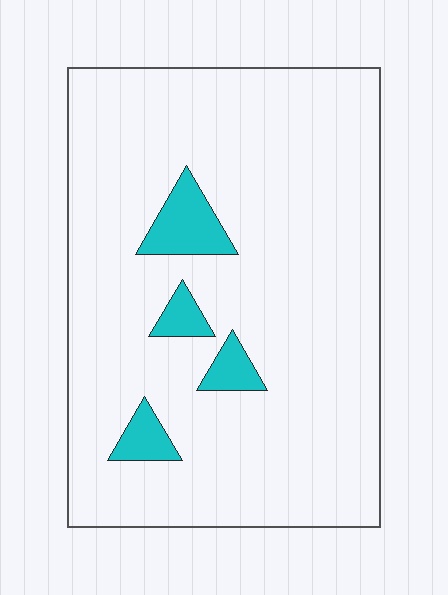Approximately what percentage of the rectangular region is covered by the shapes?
Approximately 10%.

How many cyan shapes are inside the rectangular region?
4.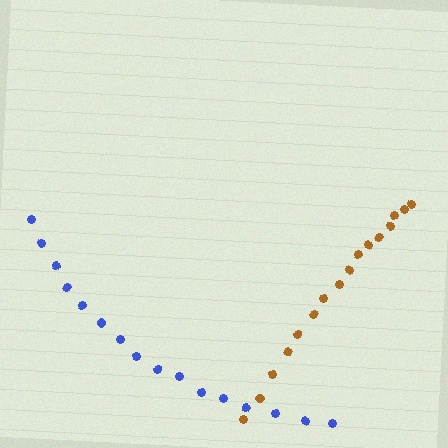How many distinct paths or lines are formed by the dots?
There are 2 distinct paths.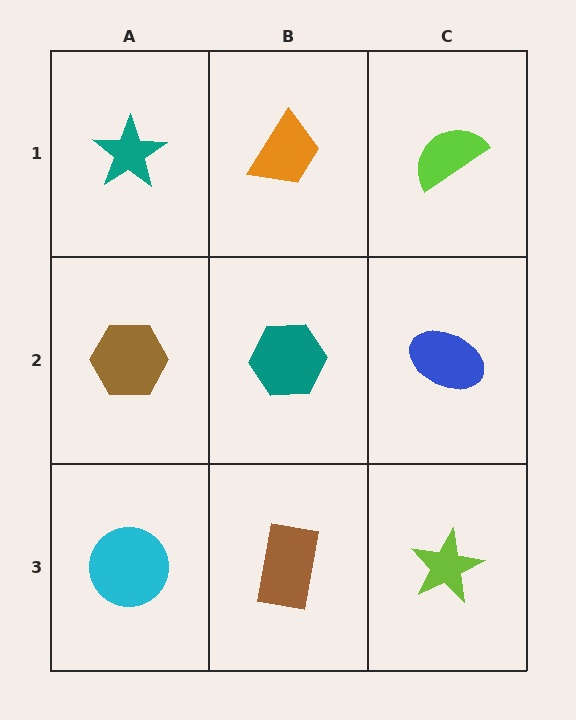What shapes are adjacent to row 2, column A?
A teal star (row 1, column A), a cyan circle (row 3, column A), a teal hexagon (row 2, column B).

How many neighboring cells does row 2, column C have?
3.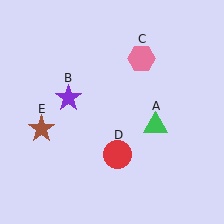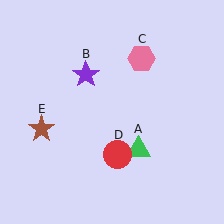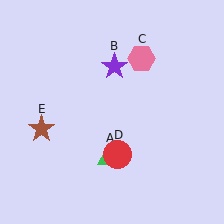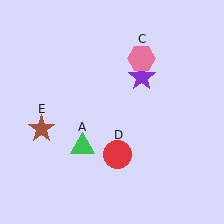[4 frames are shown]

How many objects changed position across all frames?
2 objects changed position: green triangle (object A), purple star (object B).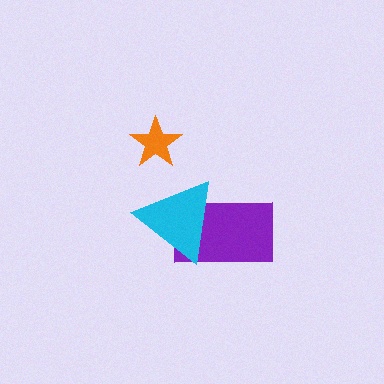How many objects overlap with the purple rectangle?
1 object overlaps with the purple rectangle.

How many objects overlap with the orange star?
0 objects overlap with the orange star.